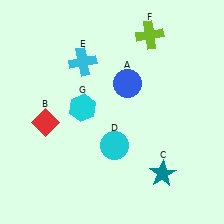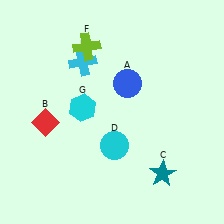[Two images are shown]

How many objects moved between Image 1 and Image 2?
1 object moved between the two images.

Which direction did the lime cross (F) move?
The lime cross (F) moved left.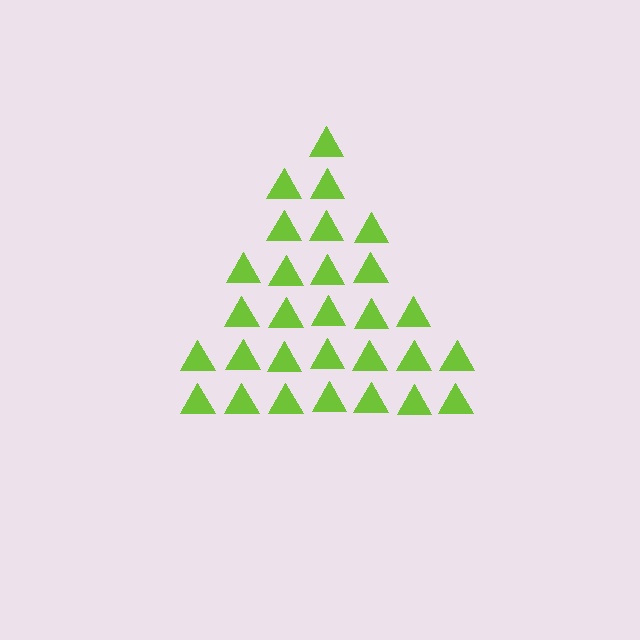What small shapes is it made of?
It is made of small triangles.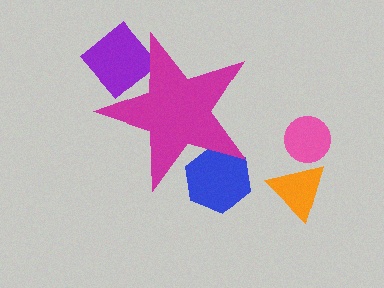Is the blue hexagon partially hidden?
Yes, the blue hexagon is partially hidden behind the magenta star.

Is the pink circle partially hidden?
No, the pink circle is fully visible.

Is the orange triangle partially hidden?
No, the orange triangle is fully visible.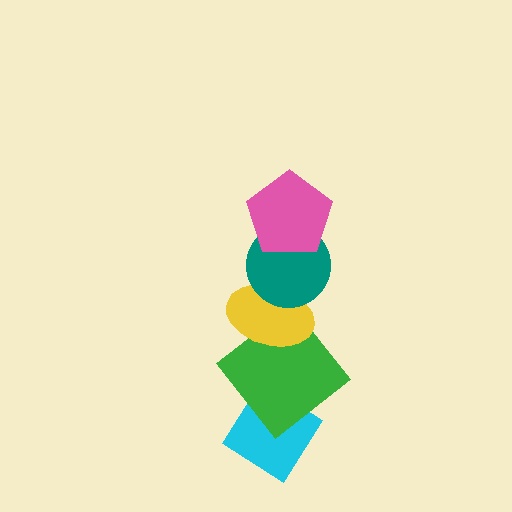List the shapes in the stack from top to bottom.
From top to bottom: the pink pentagon, the teal circle, the yellow ellipse, the green diamond, the cyan diamond.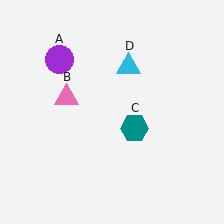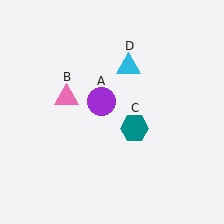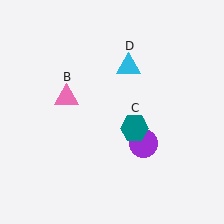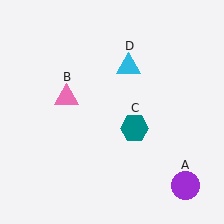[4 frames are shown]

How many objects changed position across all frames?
1 object changed position: purple circle (object A).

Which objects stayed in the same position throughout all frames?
Pink triangle (object B) and teal hexagon (object C) and cyan triangle (object D) remained stationary.